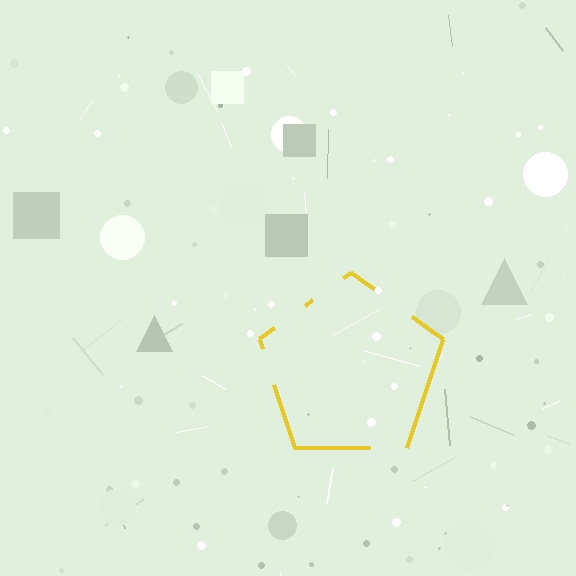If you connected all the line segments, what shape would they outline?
They would outline a pentagon.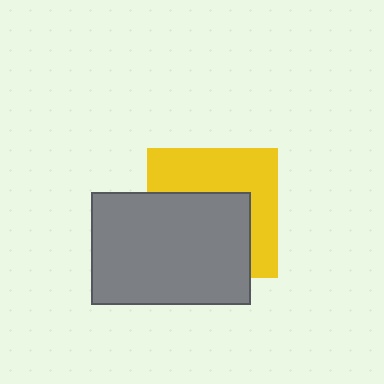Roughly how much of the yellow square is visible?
About half of it is visible (roughly 47%).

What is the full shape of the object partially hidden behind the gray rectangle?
The partially hidden object is a yellow square.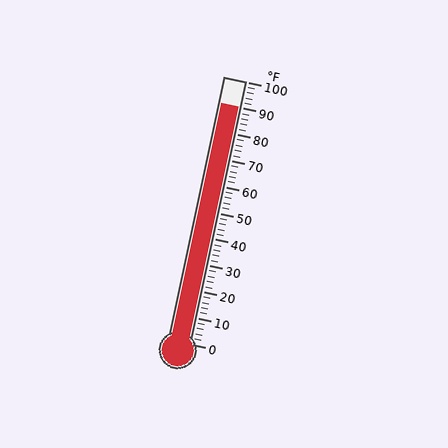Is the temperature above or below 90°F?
The temperature is at 90°F.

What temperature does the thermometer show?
The thermometer shows approximately 90°F.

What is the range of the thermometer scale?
The thermometer scale ranges from 0°F to 100°F.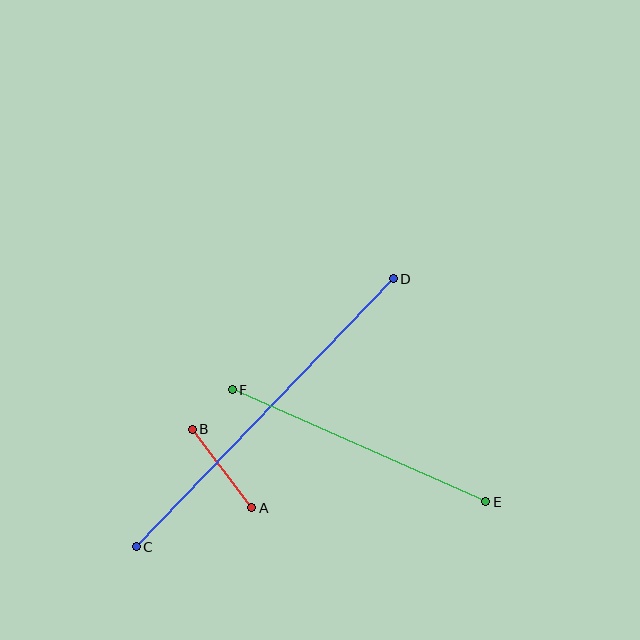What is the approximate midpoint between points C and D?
The midpoint is at approximately (265, 413) pixels.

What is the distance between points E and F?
The distance is approximately 277 pixels.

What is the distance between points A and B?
The distance is approximately 99 pixels.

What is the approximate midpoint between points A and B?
The midpoint is at approximately (222, 469) pixels.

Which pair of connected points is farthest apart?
Points C and D are farthest apart.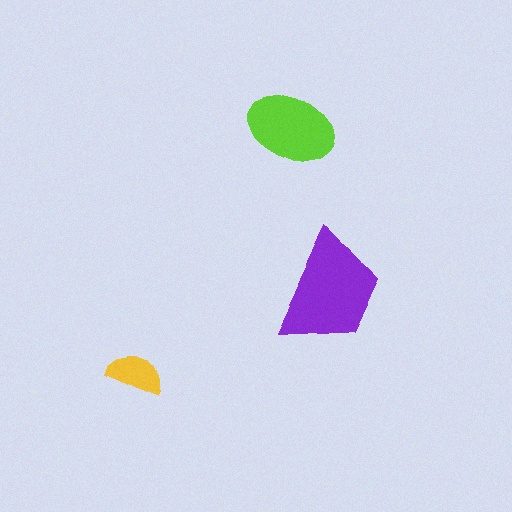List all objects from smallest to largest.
The yellow semicircle, the lime ellipse, the purple trapezoid.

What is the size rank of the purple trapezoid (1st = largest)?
1st.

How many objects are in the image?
There are 3 objects in the image.